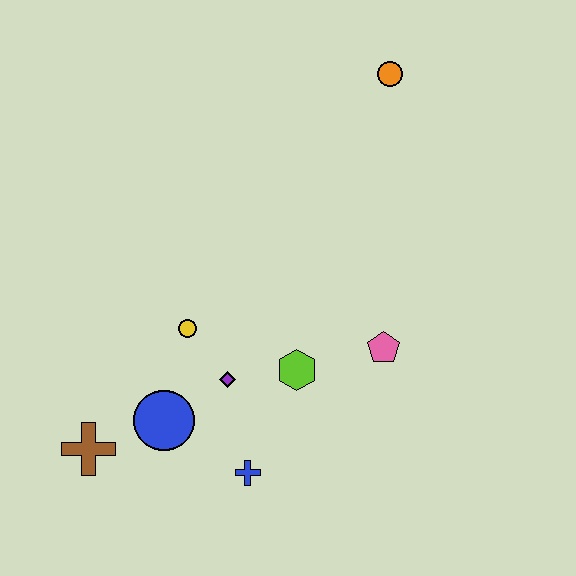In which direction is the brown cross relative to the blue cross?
The brown cross is to the left of the blue cross.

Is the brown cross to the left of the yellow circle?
Yes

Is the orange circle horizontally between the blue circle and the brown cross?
No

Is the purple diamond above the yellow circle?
No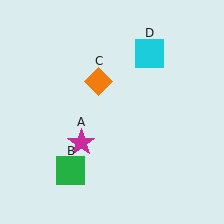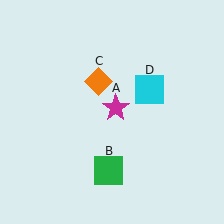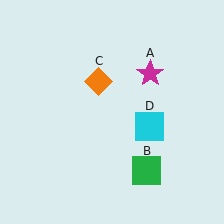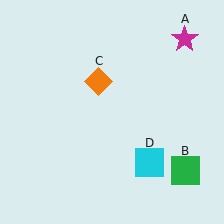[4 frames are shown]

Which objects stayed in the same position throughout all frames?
Orange diamond (object C) remained stationary.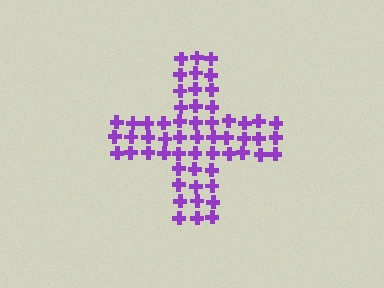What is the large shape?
The large shape is a cross.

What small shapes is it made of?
It is made of small crosses.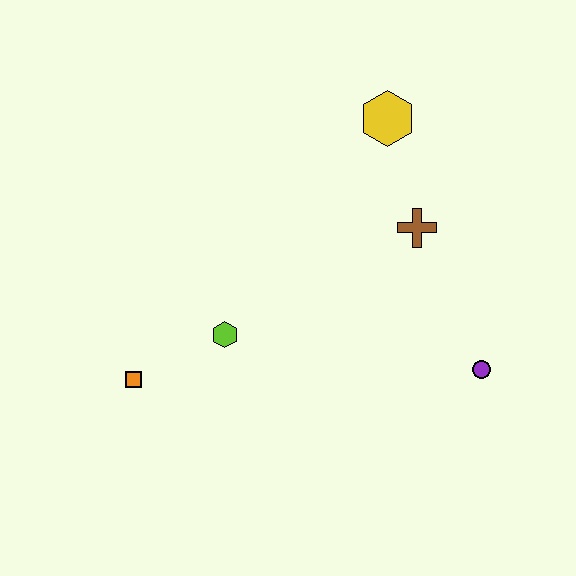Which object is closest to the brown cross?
The yellow hexagon is closest to the brown cross.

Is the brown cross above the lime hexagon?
Yes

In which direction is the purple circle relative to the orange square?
The purple circle is to the right of the orange square.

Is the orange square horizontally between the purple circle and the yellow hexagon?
No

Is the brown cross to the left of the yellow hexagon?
No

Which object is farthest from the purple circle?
The orange square is farthest from the purple circle.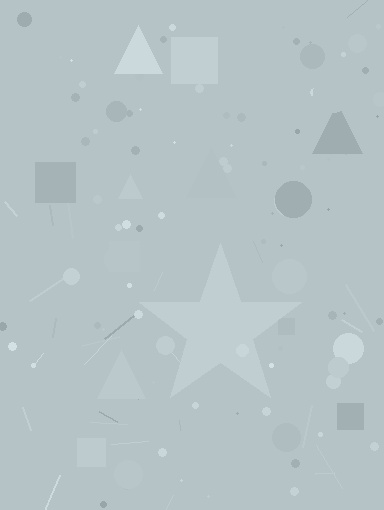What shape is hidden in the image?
A star is hidden in the image.